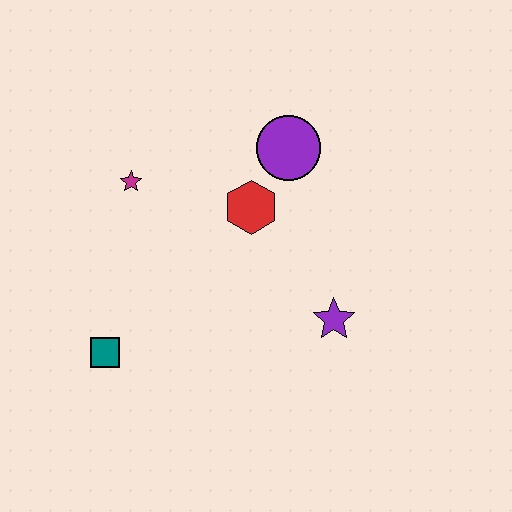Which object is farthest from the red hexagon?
The teal square is farthest from the red hexagon.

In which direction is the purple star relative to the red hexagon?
The purple star is below the red hexagon.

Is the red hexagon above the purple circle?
No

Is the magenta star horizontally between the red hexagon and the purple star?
No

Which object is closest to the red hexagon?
The purple circle is closest to the red hexagon.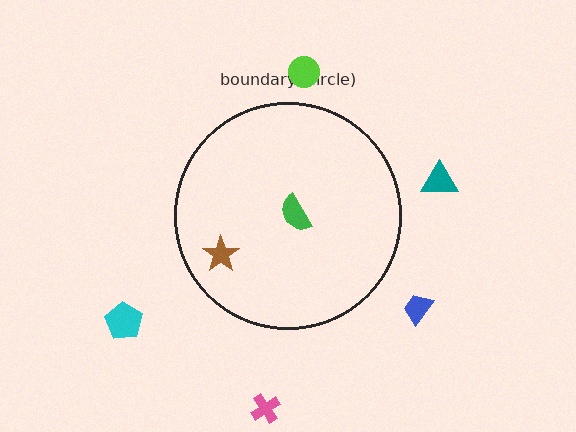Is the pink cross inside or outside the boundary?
Outside.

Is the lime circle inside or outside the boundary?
Outside.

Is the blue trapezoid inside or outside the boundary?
Outside.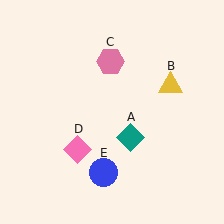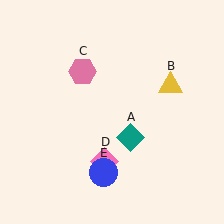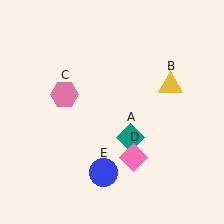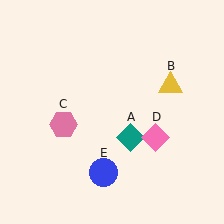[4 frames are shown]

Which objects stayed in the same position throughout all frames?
Teal diamond (object A) and yellow triangle (object B) and blue circle (object E) remained stationary.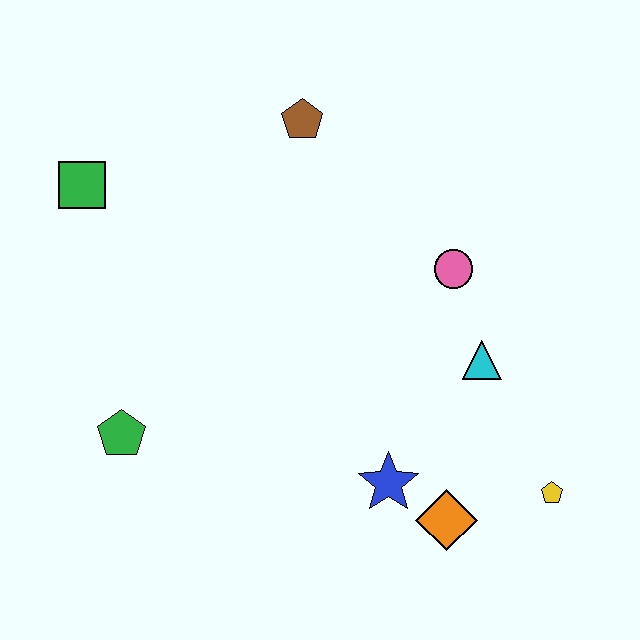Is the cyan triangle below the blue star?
No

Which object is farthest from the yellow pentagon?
The green square is farthest from the yellow pentagon.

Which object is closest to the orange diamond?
The blue star is closest to the orange diamond.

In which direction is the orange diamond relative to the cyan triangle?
The orange diamond is below the cyan triangle.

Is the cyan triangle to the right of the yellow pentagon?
No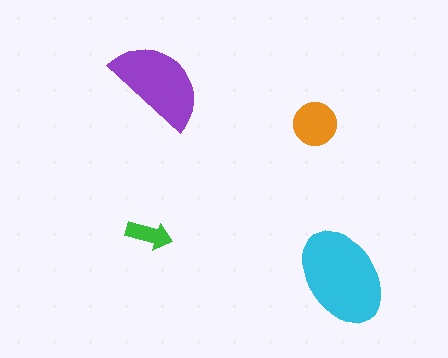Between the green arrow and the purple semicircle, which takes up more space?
The purple semicircle.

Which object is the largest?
The cyan ellipse.